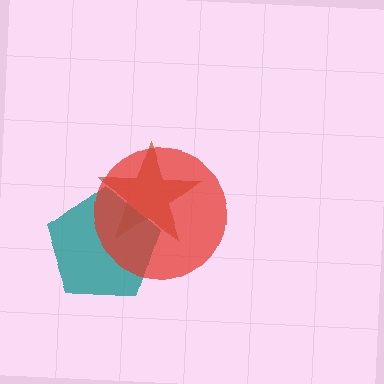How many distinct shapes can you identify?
There are 3 distinct shapes: a brown star, a teal pentagon, a red circle.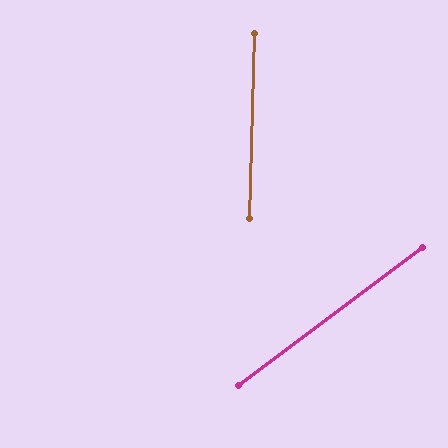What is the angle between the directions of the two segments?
Approximately 51 degrees.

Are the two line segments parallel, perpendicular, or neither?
Neither parallel nor perpendicular — they differ by about 51°.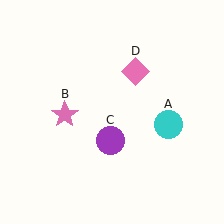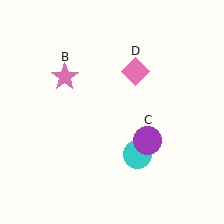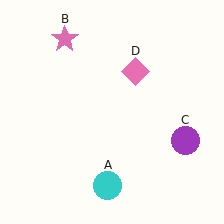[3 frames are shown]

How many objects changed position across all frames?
3 objects changed position: cyan circle (object A), pink star (object B), purple circle (object C).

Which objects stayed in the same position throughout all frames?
Pink diamond (object D) remained stationary.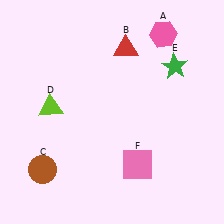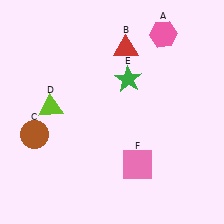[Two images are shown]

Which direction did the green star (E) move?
The green star (E) moved left.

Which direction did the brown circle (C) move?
The brown circle (C) moved up.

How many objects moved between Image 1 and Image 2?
2 objects moved between the two images.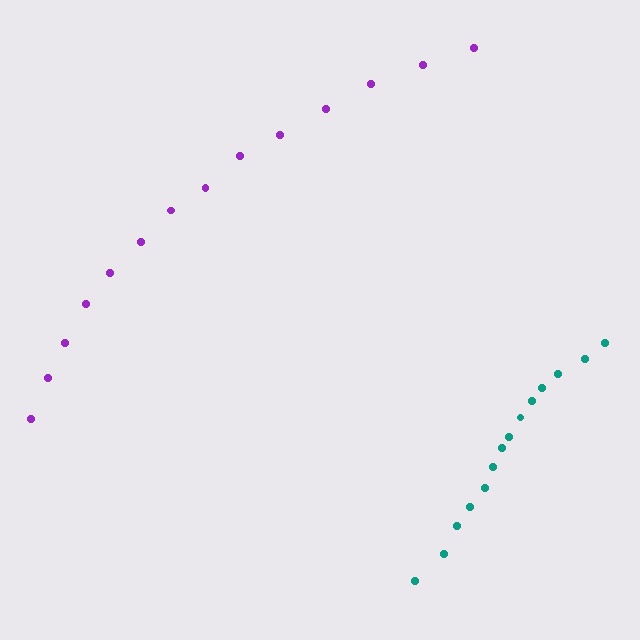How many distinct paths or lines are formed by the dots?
There are 2 distinct paths.